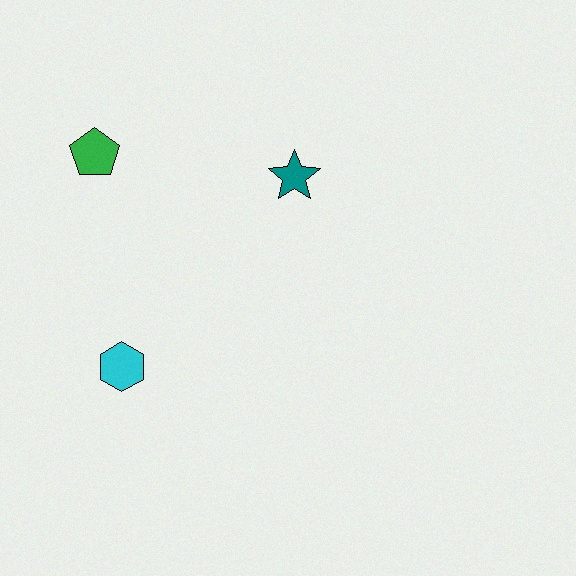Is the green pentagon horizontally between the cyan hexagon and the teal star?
No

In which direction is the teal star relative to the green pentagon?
The teal star is to the right of the green pentagon.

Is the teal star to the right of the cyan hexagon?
Yes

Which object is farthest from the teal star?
The cyan hexagon is farthest from the teal star.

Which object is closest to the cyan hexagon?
The green pentagon is closest to the cyan hexagon.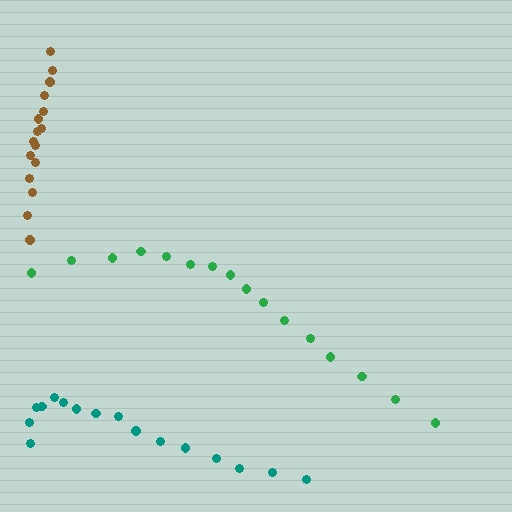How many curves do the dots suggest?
There are 3 distinct paths.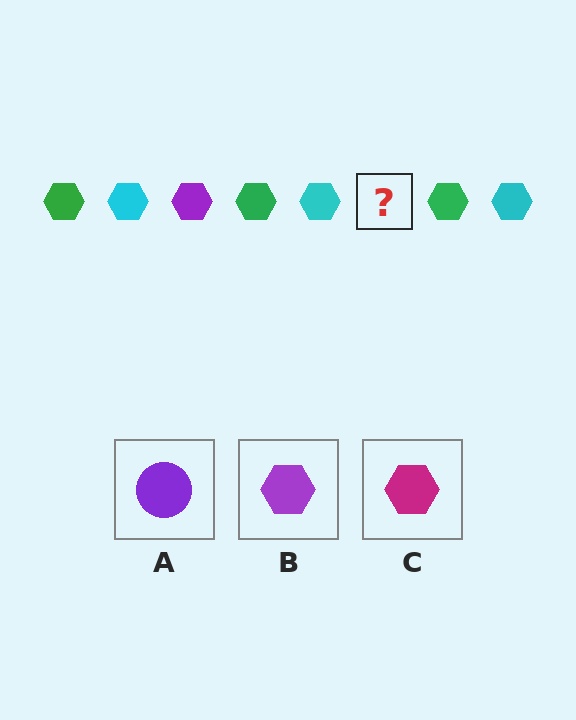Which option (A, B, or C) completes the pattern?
B.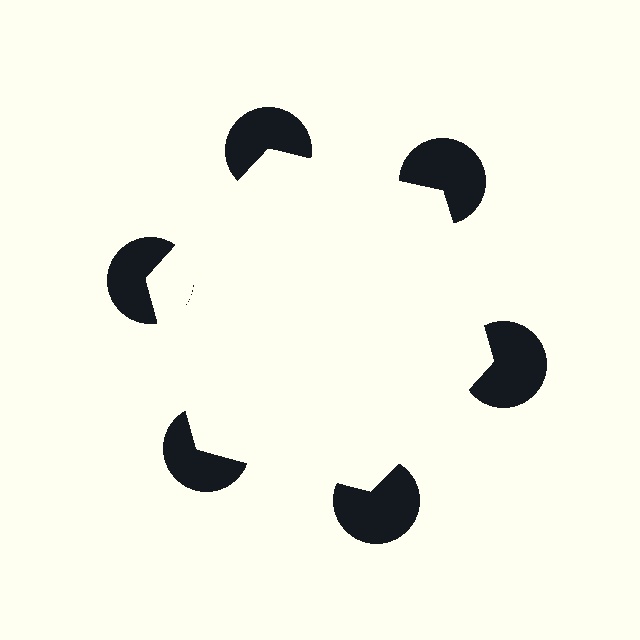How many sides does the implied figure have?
6 sides.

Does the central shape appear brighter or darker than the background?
It typically appears slightly brighter than the background, even though no actual brightness change is drawn.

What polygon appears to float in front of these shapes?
An illusory hexagon — its edges are inferred from the aligned wedge cuts in the pac-man discs, not physically drawn.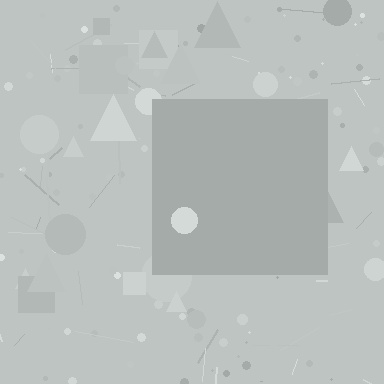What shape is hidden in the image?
A square is hidden in the image.